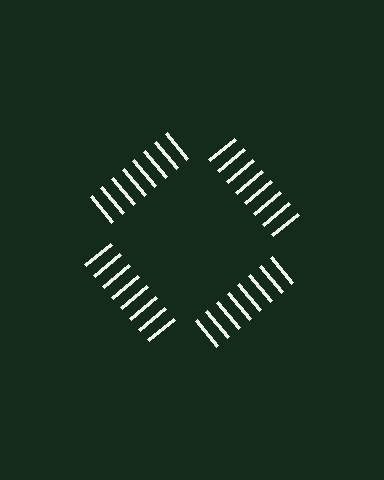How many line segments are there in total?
32 — 8 along each of the 4 edges.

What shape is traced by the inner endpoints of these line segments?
An illusory square — the line segments terminate on its edges but no continuous stroke is drawn.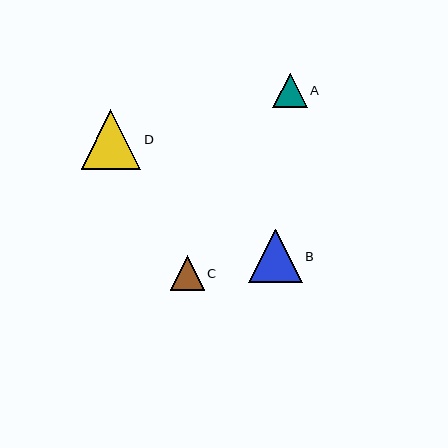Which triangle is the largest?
Triangle D is the largest with a size of approximately 60 pixels.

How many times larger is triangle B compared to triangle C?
Triangle B is approximately 1.6 times the size of triangle C.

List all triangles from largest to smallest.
From largest to smallest: D, B, C, A.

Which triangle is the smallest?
Triangle A is the smallest with a size of approximately 34 pixels.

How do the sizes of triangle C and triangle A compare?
Triangle C and triangle A are approximately the same size.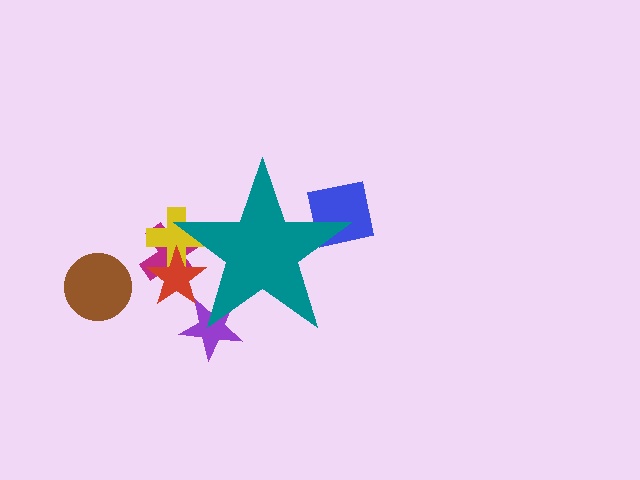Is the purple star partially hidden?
Yes, the purple star is partially hidden behind the teal star.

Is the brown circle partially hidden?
No, the brown circle is fully visible.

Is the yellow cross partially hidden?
Yes, the yellow cross is partially hidden behind the teal star.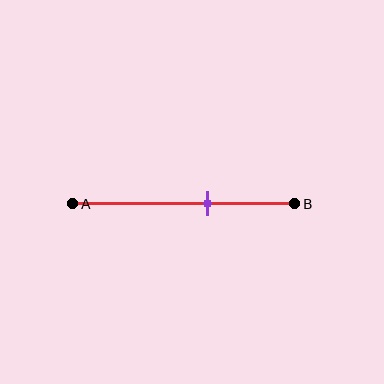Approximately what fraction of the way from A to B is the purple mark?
The purple mark is approximately 60% of the way from A to B.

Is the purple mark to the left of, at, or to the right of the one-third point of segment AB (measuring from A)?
The purple mark is to the right of the one-third point of segment AB.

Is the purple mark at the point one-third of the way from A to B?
No, the mark is at about 60% from A, not at the 33% one-third point.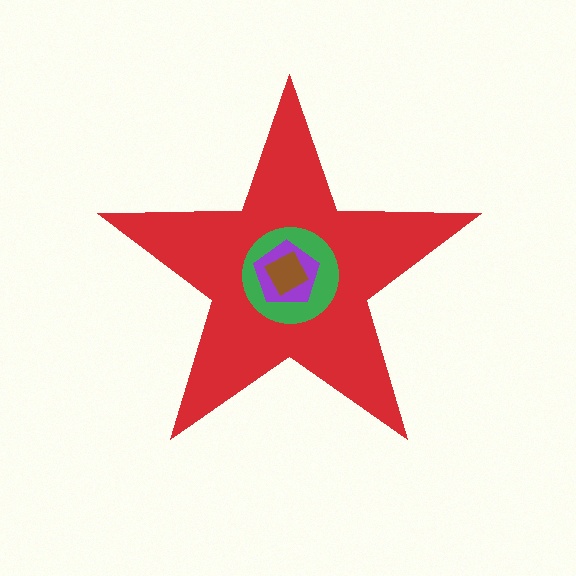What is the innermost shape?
The brown diamond.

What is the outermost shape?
The red star.